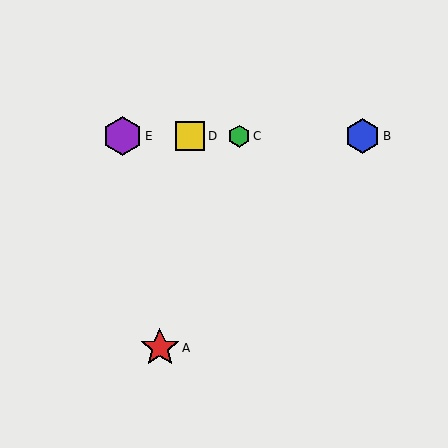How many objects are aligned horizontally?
4 objects (B, C, D, E) are aligned horizontally.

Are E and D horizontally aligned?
Yes, both are at y≈136.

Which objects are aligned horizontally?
Objects B, C, D, E are aligned horizontally.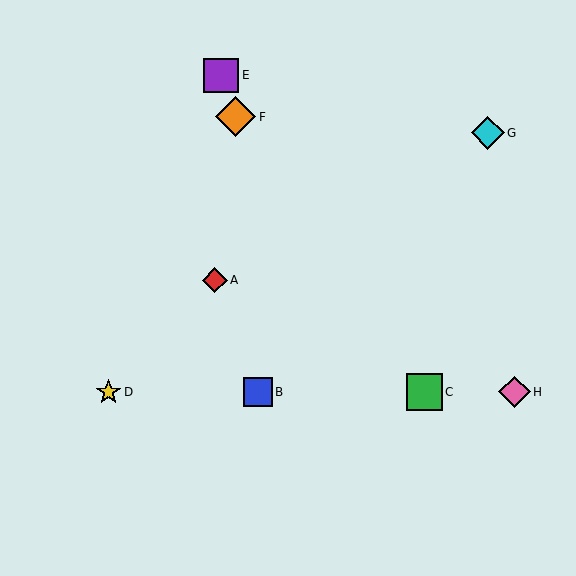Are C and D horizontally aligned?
Yes, both are at y≈392.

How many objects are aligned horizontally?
4 objects (B, C, D, H) are aligned horizontally.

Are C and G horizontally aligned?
No, C is at y≈392 and G is at y≈133.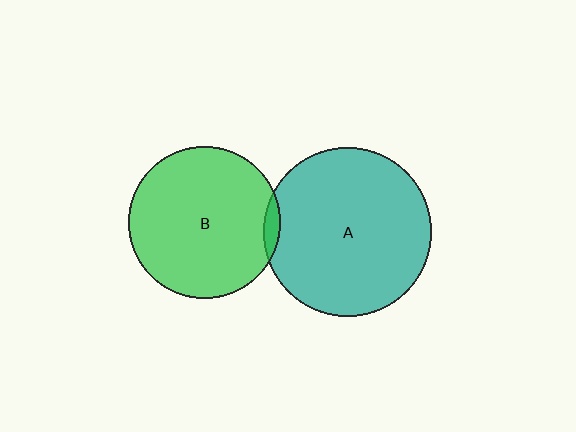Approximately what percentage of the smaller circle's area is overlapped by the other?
Approximately 5%.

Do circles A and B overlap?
Yes.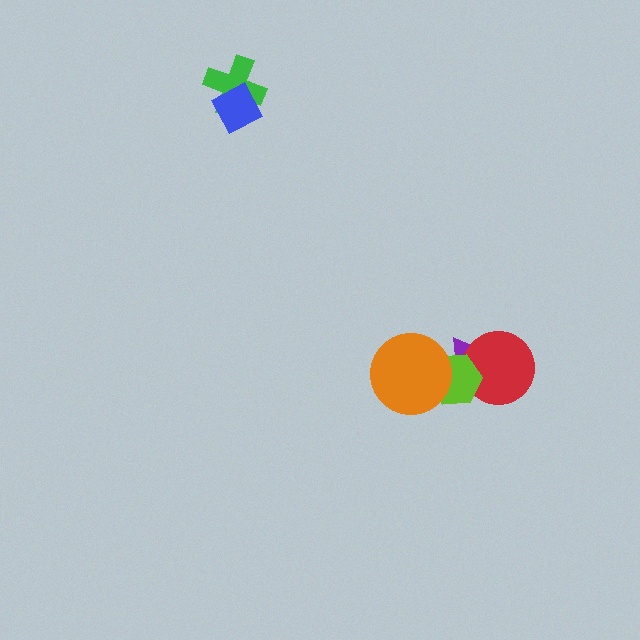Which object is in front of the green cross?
The blue diamond is in front of the green cross.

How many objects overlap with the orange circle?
2 objects overlap with the orange circle.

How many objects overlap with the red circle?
2 objects overlap with the red circle.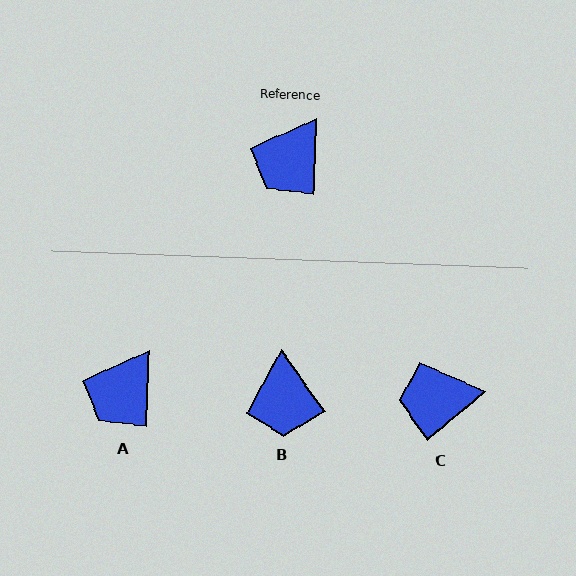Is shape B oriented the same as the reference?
No, it is off by about 37 degrees.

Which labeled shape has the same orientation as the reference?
A.